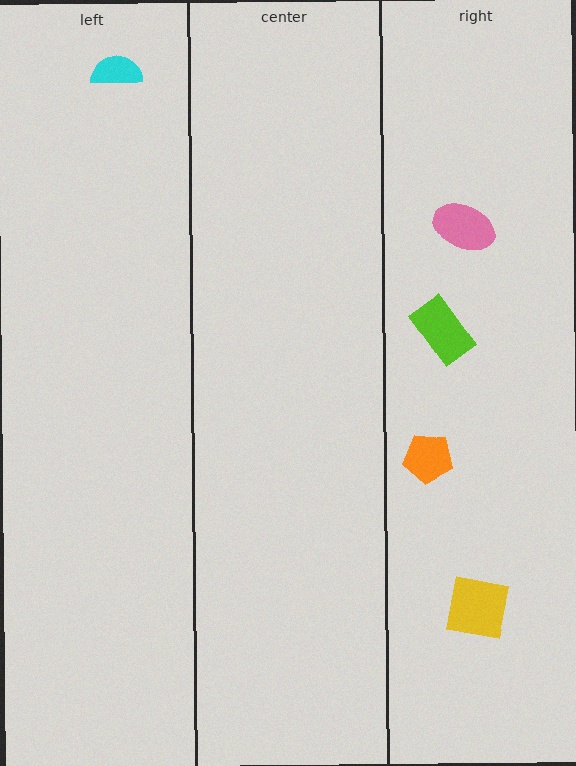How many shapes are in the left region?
1.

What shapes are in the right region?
The yellow square, the pink ellipse, the orange pentagon, the lime rectangle.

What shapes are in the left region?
The cyan semicircle.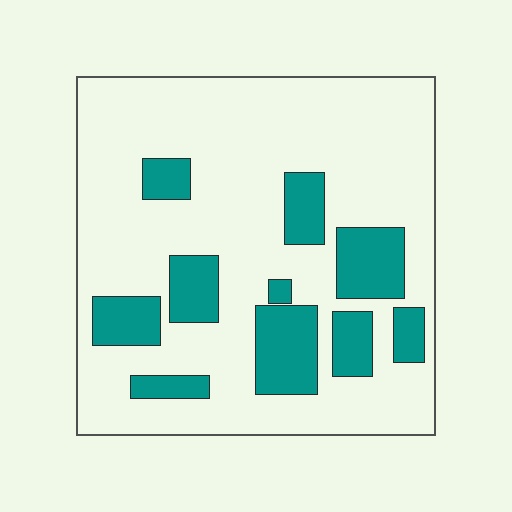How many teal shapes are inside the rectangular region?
10.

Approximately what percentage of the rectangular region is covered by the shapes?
Approximately 25%.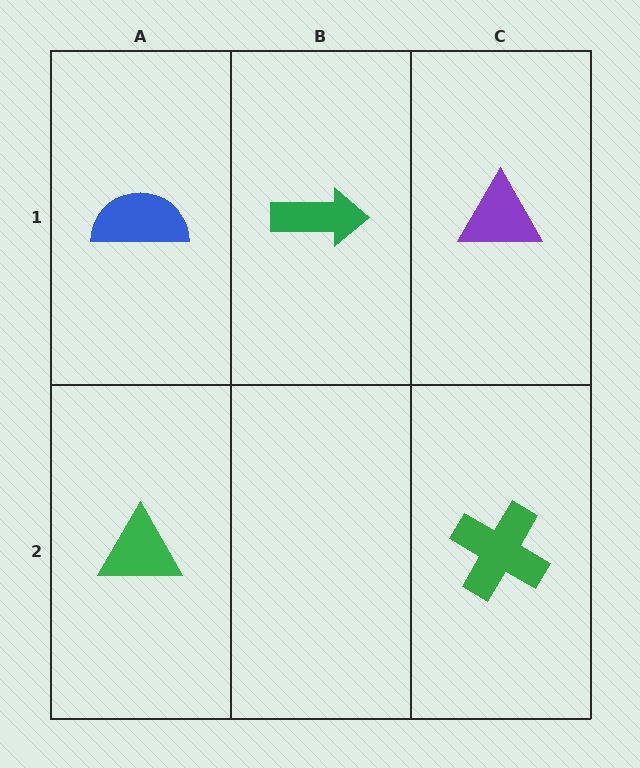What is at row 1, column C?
A purple triangle.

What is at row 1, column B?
A green arrow.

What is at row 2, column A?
A green triangle.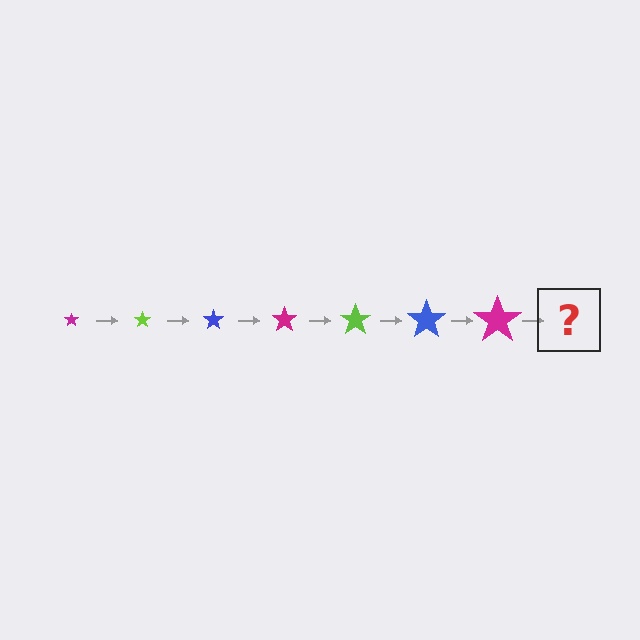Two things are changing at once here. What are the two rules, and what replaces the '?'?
The two rules are that the star grows larger each step and the color cycles through magenta, lime, and blue. The '?' should be a lime star, larger than the previous one.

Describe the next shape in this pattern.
It should be a lime star, larger than the previous one.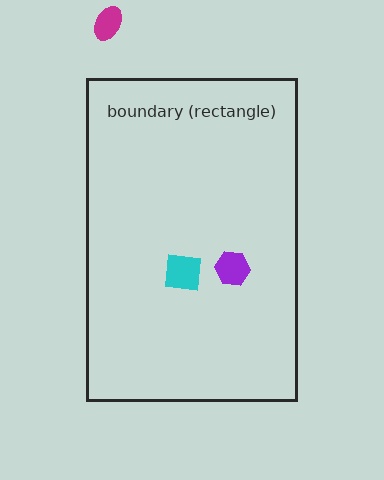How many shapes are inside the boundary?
2 inside, 1 outside.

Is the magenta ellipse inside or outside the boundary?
Outside.